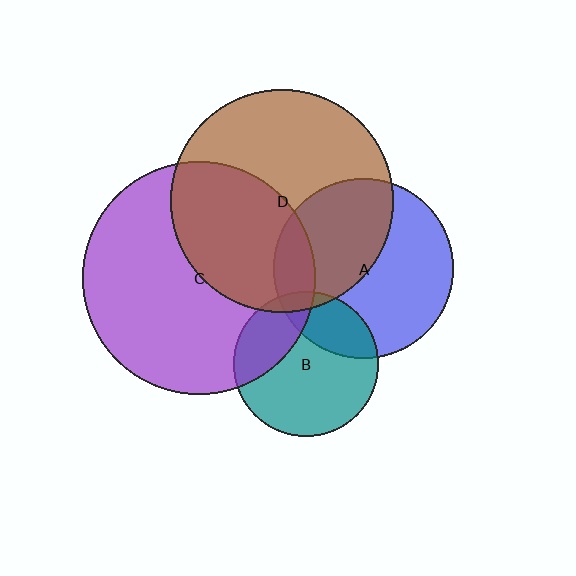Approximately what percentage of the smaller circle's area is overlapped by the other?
Approximately 40%.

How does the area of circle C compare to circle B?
Approximately 2.6 times.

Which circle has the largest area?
Circle C (purple).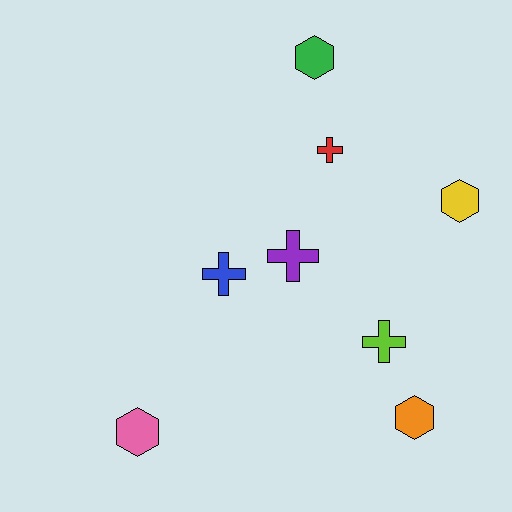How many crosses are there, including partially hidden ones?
There are 4 crosses.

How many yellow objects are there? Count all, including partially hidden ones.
There is 1 yellow object.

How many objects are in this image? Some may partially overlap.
There are 8 objects.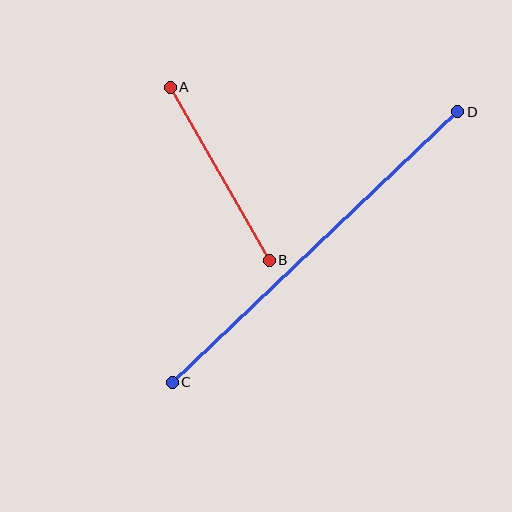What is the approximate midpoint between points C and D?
The midpoint is at approximately (315, 247) pixels.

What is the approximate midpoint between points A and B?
The midpoint is at approximately (220, 174) pixels.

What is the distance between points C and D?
The distance is approximately 393 pixels.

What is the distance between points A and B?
The distance is approximately 200 pixels.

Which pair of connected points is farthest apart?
Points C and D are farthest apart.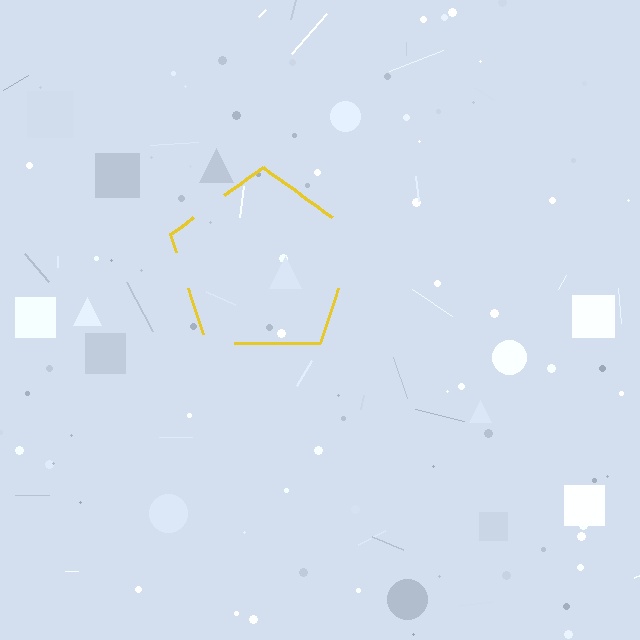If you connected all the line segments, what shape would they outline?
They would outline a pentagon.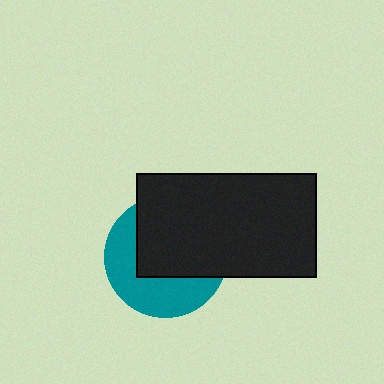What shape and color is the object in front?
The object in front is a black rectangle.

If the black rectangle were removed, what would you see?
You would see the complete teal circle.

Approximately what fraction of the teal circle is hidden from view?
Roughly 56% of the teal circle is hidden behind the black rectangle.